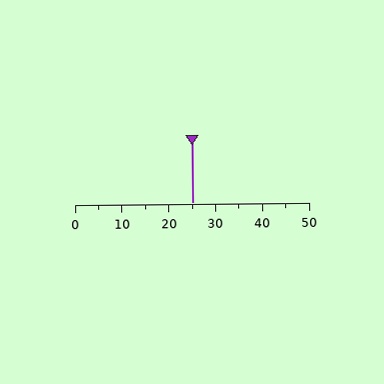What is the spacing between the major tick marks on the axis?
The major ticks are spaced 10 apart.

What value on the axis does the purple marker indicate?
The marker indicates approximately 25.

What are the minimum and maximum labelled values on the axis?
The axis runs from 0 to 50.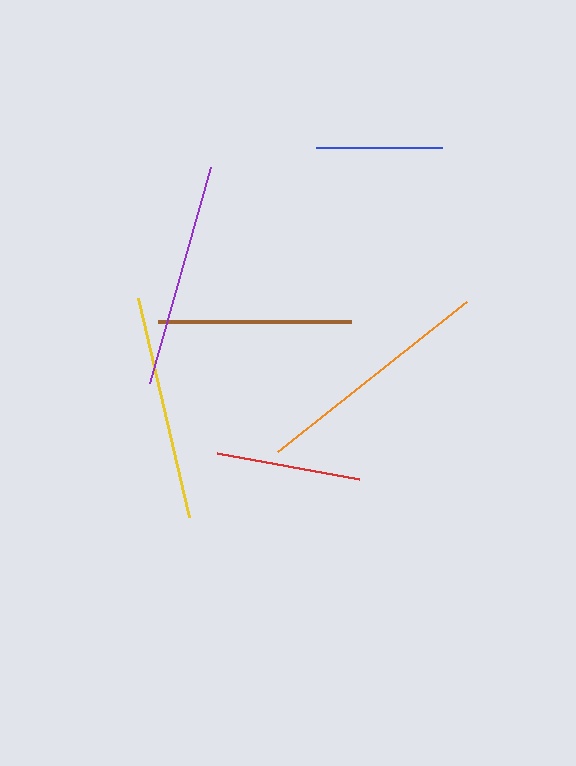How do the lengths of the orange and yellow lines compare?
The orange and yellow lines are approximately the same length.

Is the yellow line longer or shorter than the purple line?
The yellow line is longer than the purple line.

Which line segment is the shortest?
The blue line is the shortest at approximately 126 pixels.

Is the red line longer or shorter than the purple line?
The purple line is longer than the red line.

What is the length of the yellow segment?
The yellow segment is approximately 225 pixels long.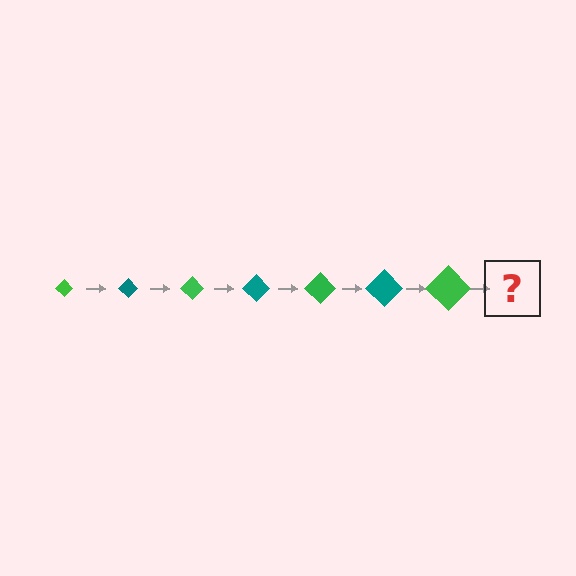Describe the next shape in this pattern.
It should be a teal diamond, larger than the previous one.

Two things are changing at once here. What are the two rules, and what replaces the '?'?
The two rules are that the diamond grows larger each step and the color cycles through green and teal. The '?' should be a teal diamond, larger than the previous one.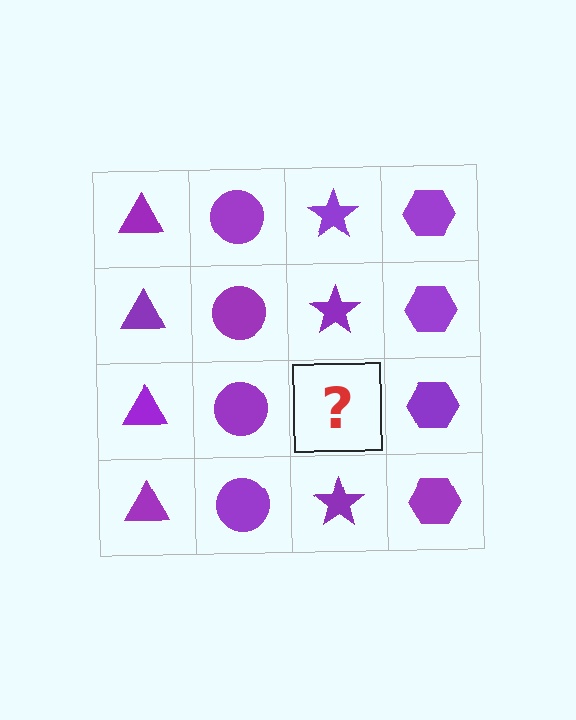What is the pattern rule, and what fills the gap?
The rule is that each column has a consistent shape. The gap should be filled with a purple star.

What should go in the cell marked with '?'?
The missing cell should contain a purple star.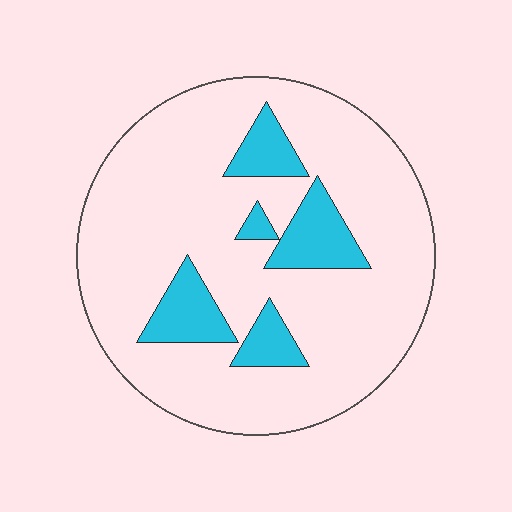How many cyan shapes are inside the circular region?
5.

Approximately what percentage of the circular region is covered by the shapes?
Approximately 15%.